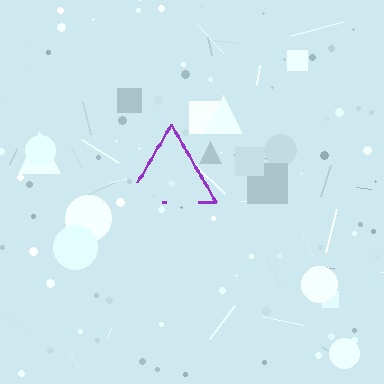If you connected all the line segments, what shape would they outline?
They would outline a triangle.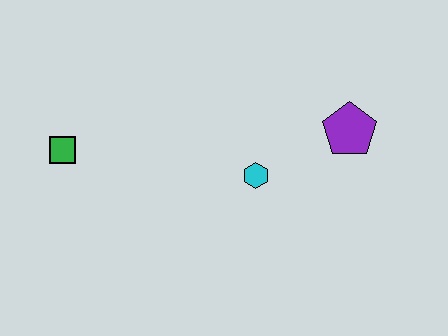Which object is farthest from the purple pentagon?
The green square is farthest from the purple pentagon.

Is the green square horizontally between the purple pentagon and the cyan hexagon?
No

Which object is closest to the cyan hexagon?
The purple pentagon is closest to the cyan hexagon.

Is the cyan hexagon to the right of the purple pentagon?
No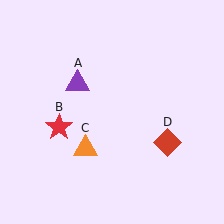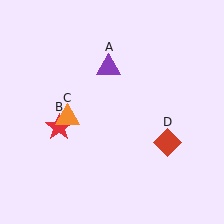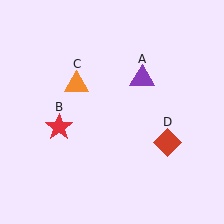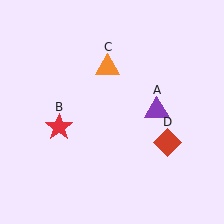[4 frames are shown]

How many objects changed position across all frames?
2 objects changed position: purple triangle (object A), orange triangle (object C).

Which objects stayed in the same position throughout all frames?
Red star (object B) and red diamond (object D) remained stationary.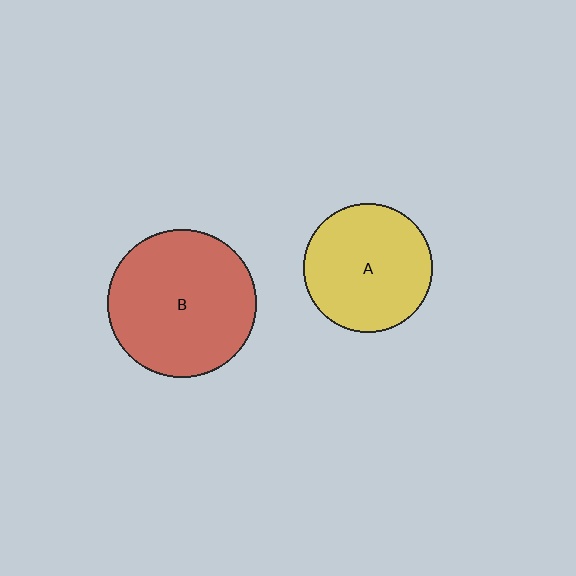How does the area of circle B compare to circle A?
Approximately 1.3 times.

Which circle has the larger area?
Circle B (red).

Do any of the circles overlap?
No, none of the circles overlap.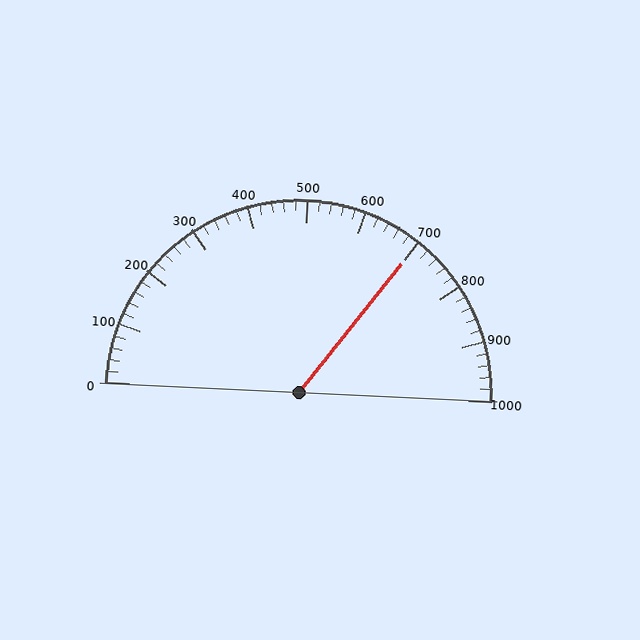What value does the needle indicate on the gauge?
The needle indicates approximately 700.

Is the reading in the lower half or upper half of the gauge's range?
The reading is in the upper half of the range (0 to 1000).